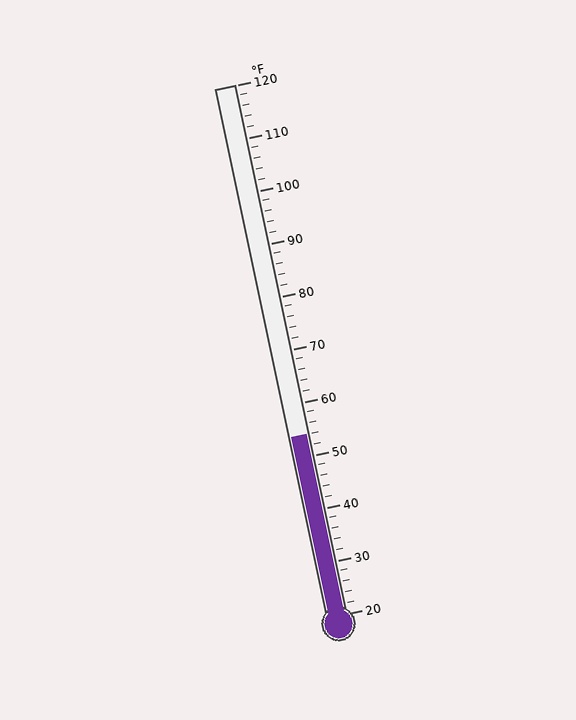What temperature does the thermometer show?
The thermometer shows approximately 54°F.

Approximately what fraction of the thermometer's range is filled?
The thermometer is filled to approximately 35% of its range.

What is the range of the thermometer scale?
The thermometer scale ranges from 20°F to 120°F.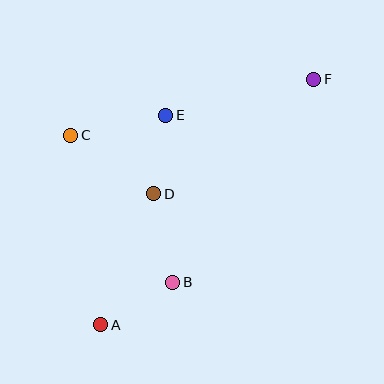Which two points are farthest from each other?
Points A and F are farthest from each other.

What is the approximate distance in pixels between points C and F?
The distance between C and F is approximately 249 pixels.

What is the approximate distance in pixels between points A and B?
The distance between A and B is approximately 83 pixels.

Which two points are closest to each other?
Points D and E are closest to each other.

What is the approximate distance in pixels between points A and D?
The distance between A and D is approximately 141 pixels.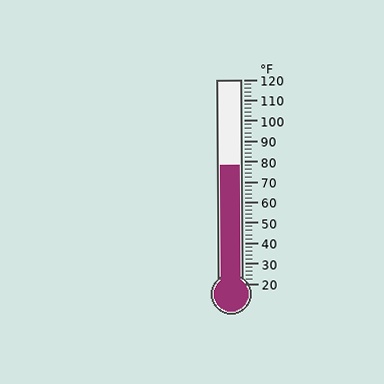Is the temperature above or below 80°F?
The temperature is below 80°F.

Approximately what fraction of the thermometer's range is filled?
The thermometer is filled to approximately 60% of its range.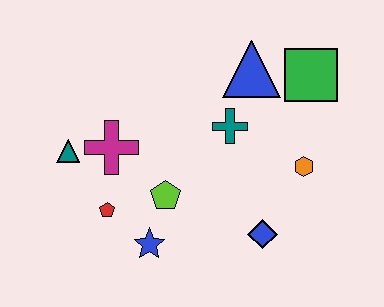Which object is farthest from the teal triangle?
The green square is farthest from the teal triangle.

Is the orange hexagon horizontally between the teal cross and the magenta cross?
No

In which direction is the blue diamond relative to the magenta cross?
The blue diamond is to the right of the magenta cross.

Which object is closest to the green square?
The blue triangle is closest to the green square.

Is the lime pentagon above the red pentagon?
Yes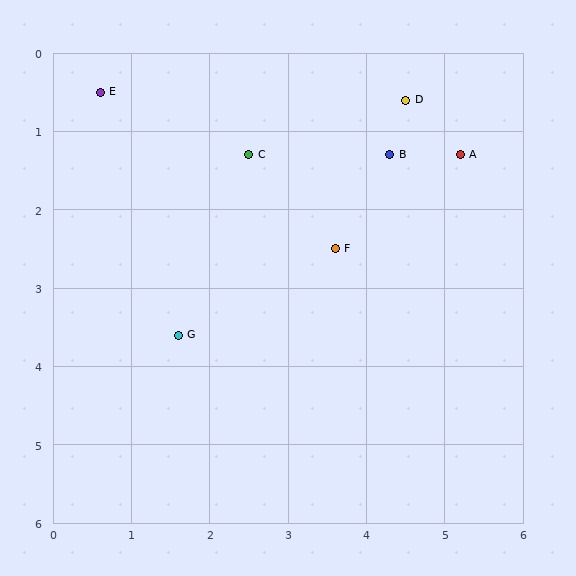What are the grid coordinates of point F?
Point F is at approximately (3.6, 2.5).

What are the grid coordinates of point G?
Point G is at approximately (1.6, 3.6).